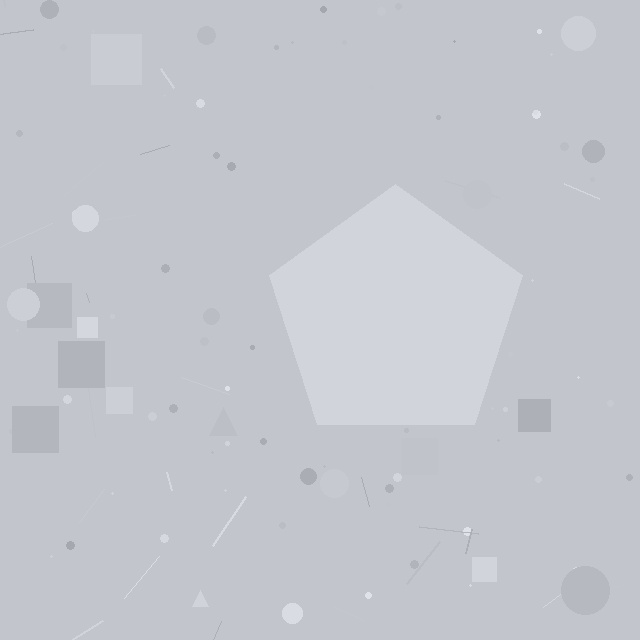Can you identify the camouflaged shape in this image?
The camouflaged shape is a pentagon.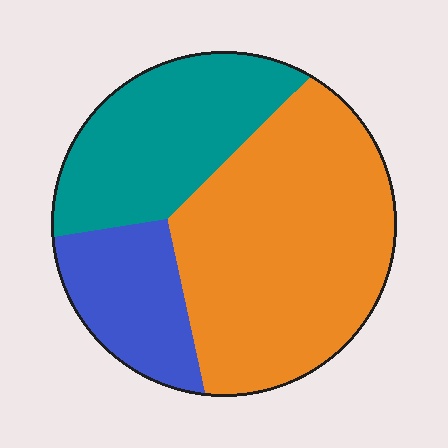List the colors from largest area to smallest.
From largest to smallest: orange, teal, blue.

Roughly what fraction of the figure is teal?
Teal covers 29% of the figure.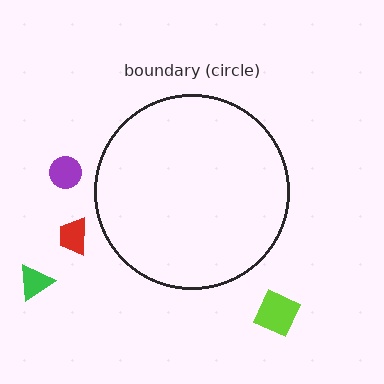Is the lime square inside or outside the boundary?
Outside.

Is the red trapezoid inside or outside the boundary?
Outside.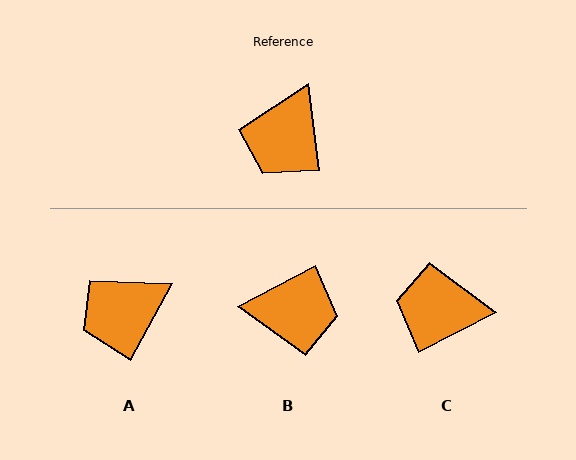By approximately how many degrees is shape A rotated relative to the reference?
Approximately 35 degrees clockwise.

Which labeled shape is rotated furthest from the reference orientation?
B, about 111 degrees away.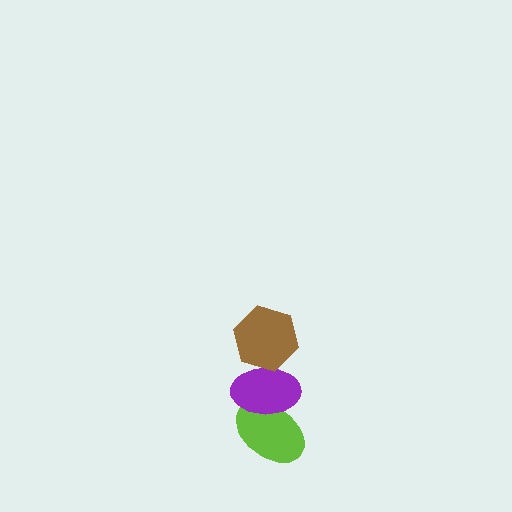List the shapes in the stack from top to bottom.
From top to bottom: the brown hexagon, the purple ellipse, the lime ellipse.